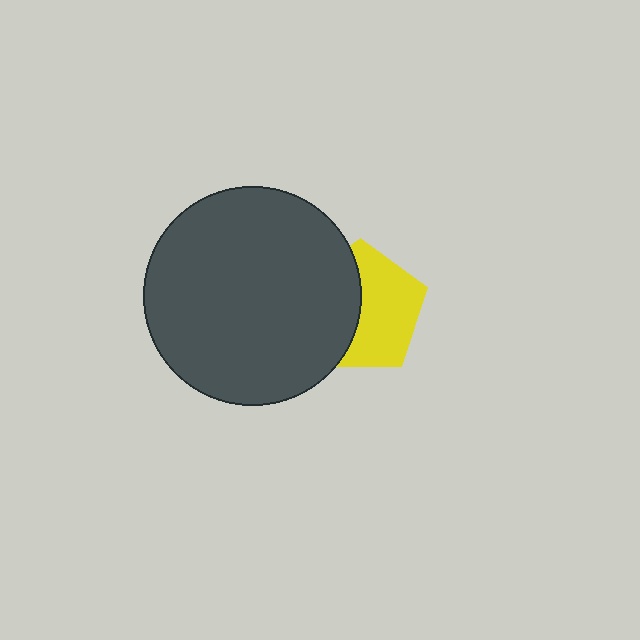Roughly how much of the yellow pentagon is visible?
About half of it is visible (roughly 55%).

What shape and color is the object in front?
The object in front is a dark gray circle.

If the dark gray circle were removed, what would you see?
You would see the complete yellow pentagon.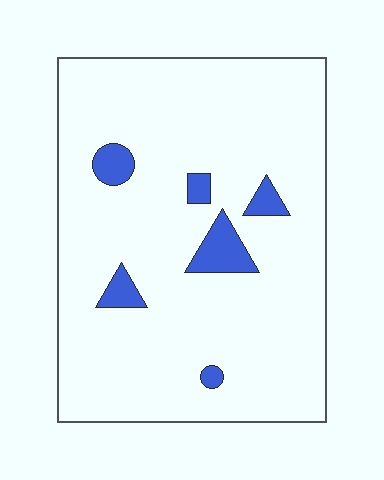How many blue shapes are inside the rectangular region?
6.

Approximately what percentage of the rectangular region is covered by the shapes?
Approximately 10%.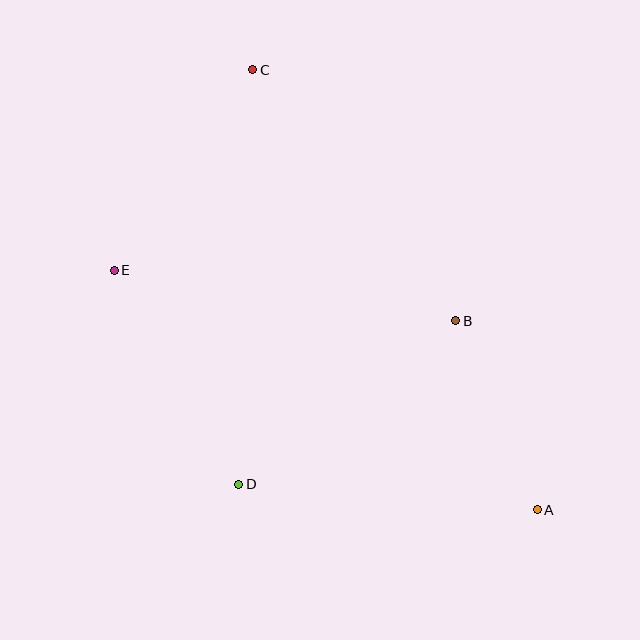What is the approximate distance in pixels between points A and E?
The distance between A and E is approximately 486 pixels.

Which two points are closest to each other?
Points A and B are closest to each other.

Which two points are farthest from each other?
Points A and C are farthest from each other.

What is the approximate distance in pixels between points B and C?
The distance between B and C is approximately 323 pixels.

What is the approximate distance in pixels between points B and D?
The distance between B and D is approximately 272 pixels.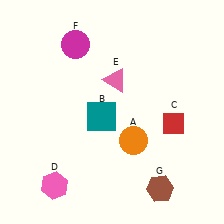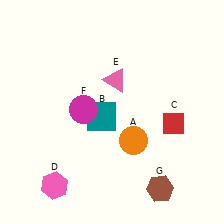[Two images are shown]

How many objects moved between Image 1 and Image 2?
1 object moved between the two images.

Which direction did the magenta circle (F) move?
The magenta circle (F) moved down.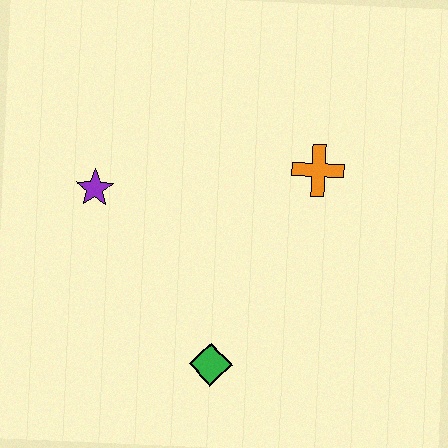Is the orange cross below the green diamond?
No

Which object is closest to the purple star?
The green diamond is closest to the purple star.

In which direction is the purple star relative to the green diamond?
The purple star is above the green diamond.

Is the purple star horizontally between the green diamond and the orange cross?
No